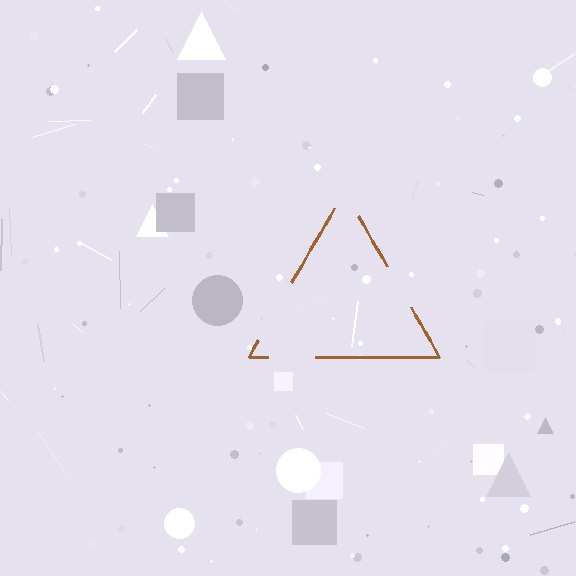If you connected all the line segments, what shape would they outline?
They would outline a triangle.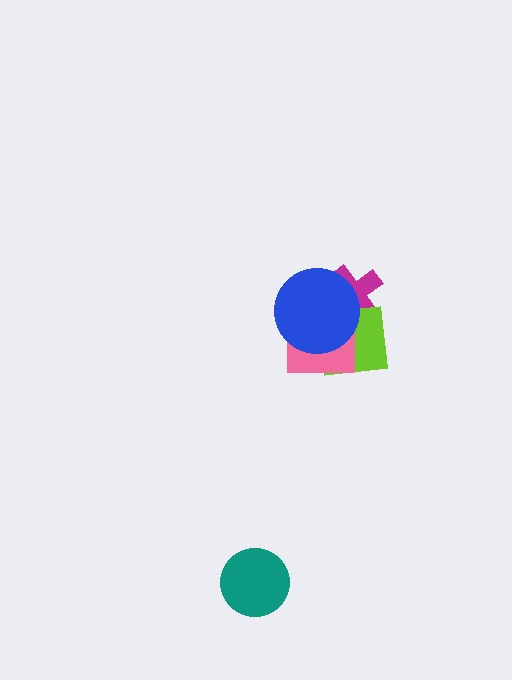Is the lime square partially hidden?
Yes, it is partially covered by another shape.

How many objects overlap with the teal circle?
0 objects overlap with the teal circle.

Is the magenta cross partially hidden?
Yes, it is partially covered by another shape.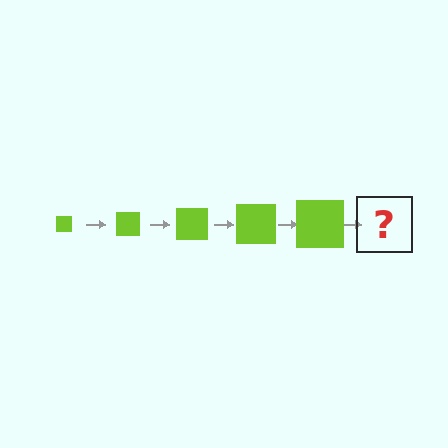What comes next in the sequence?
The next element should be a lime square, larger than the previous one.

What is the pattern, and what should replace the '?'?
The pattern is that the square gets progressively larger each step. The '?' should be a lime square, larger than the previous one.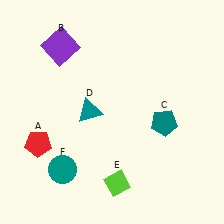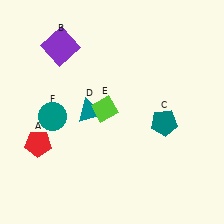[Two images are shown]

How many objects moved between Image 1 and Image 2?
2 objects moved between the two images.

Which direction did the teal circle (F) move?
The teal circle (F) moved up.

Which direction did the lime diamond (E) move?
The lime diamond (E) moved up.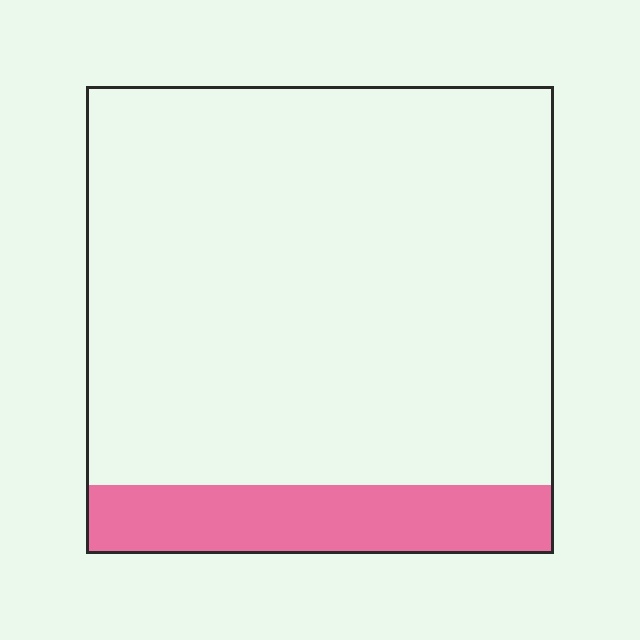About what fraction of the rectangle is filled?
About one sixth (1/6).